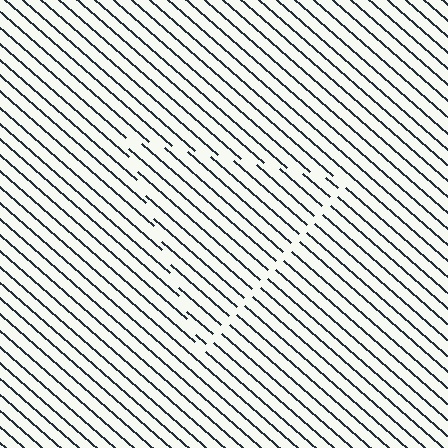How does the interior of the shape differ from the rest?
The interior of the shape contains the same grating, shifted by half a period — the contour is defined by the phase discontinuity where line-ends from the inner and outer gratings abut.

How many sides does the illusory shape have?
3 sides — the line-ends trace a triangle.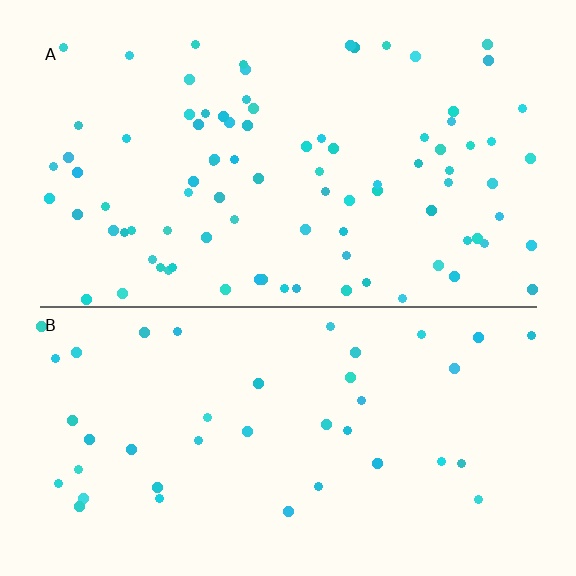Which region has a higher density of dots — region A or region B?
A (the top).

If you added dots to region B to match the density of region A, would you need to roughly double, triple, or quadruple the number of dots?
Approximately double.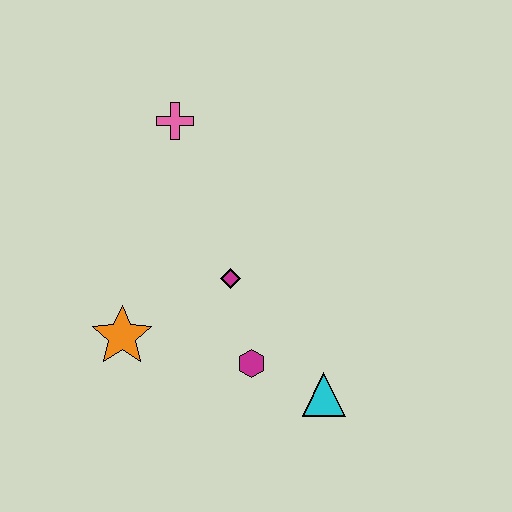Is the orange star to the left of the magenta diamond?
Yes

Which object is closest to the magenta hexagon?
The cyan triangle is closest to the magenta hexagon.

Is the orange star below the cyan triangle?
No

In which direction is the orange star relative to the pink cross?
The orange star is below the pink cross.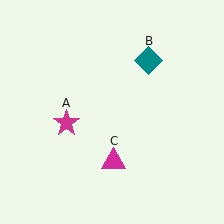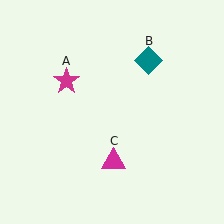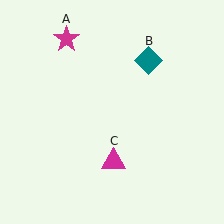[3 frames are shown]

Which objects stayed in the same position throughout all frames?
Teal diamond (object B) and magenta triangle (object C) remained stationary.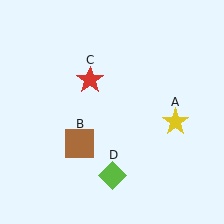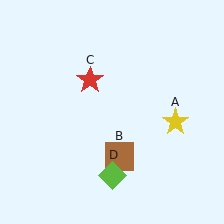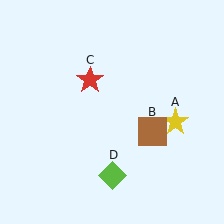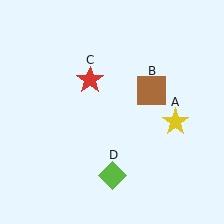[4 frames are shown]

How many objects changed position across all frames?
1 object changed position: brown square (object B).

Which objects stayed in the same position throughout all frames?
Yellow star (object A) and red star (object C) and lime diamond (object D) remained stationary.